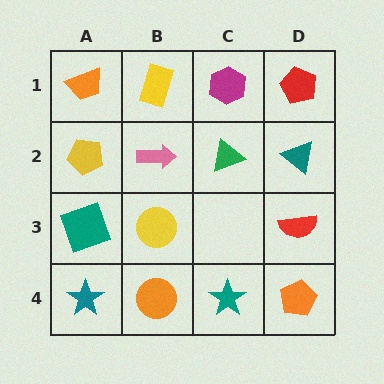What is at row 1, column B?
A yellow rectangle.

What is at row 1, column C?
A magenta hexagon.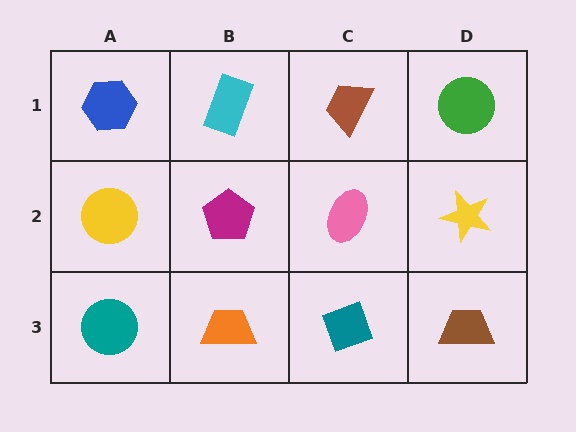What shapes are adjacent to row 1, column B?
A magenta pentagon (row 2, column B), a blue hexagon (row 1, column A), a brown trapezoid (row 1, column C).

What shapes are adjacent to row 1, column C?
A pink ellipse (row 2, column C), a cyan rectangle (row 1, column B), a green circle (row 1, column D).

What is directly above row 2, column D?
A green circle.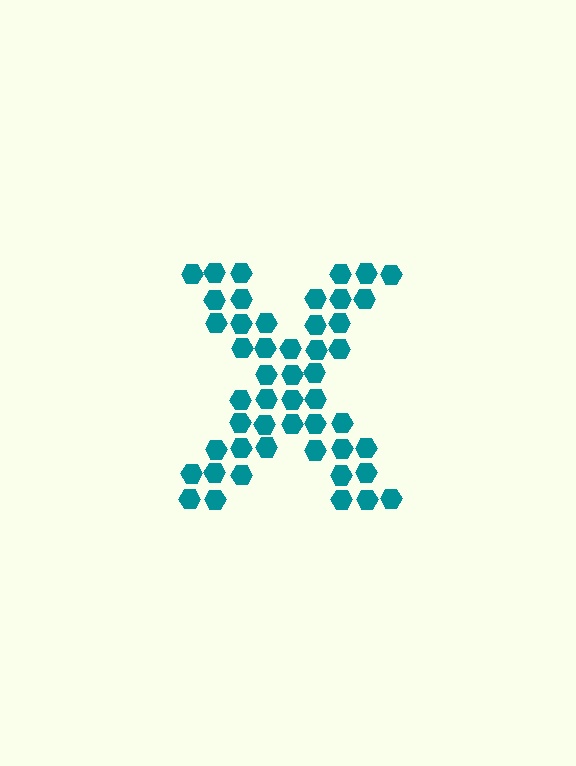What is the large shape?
The large shape is the letter X.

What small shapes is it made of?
It is made of small hexagons.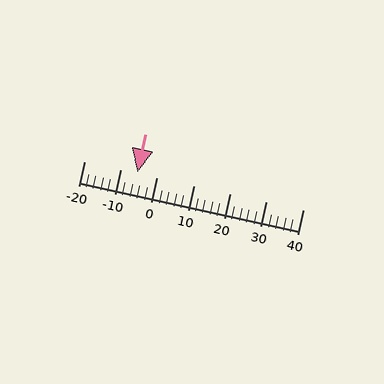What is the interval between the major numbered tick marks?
The major tick marks are spaced 10 units apart.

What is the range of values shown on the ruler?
The ruler shows values from -20 to 40.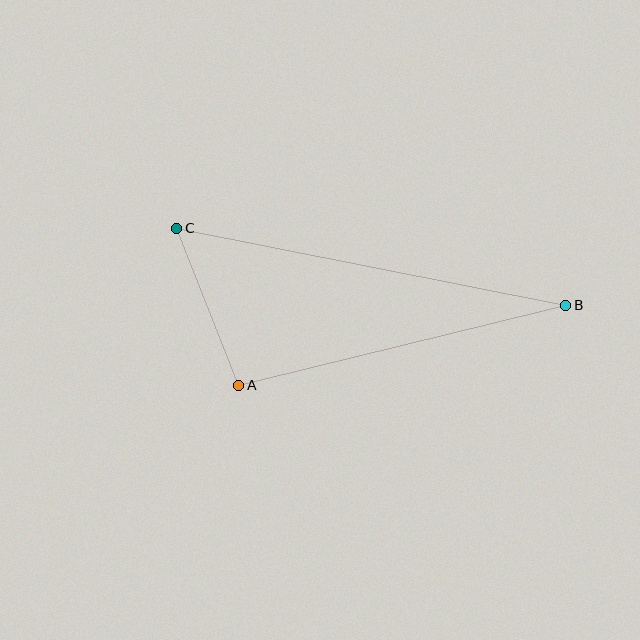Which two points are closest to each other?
Points A and C are closest to each other.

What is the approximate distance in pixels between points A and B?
The distance between A and B is approximately 336 pixels.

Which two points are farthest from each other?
Points B and C are farthest from each other.